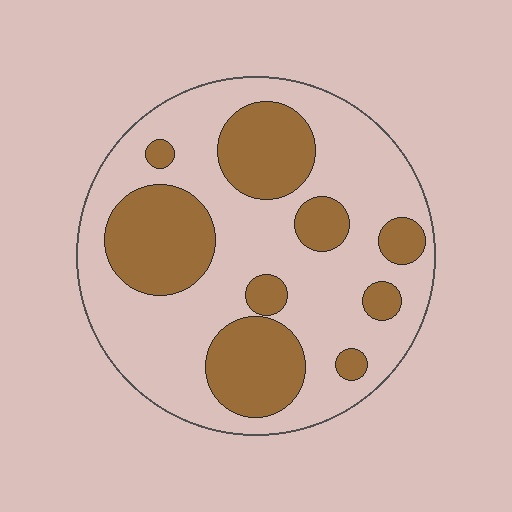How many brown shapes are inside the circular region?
9.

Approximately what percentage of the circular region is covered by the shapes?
Approximately 35%.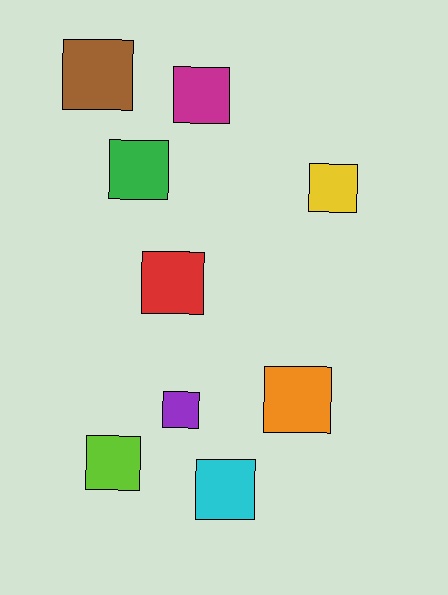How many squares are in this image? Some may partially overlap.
There are 9 squares.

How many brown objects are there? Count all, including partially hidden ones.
There is 1 brown object.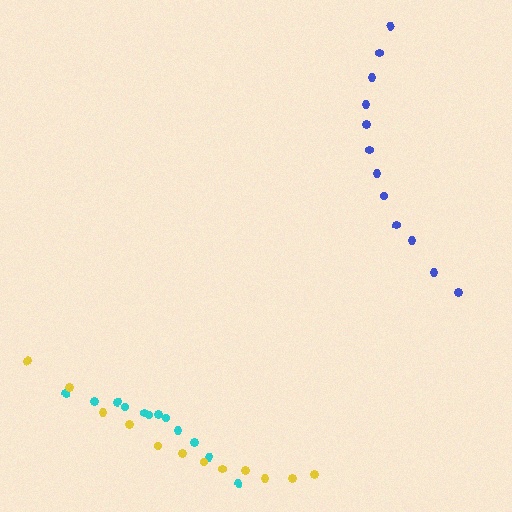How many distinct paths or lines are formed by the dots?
There are 3 distinct paths.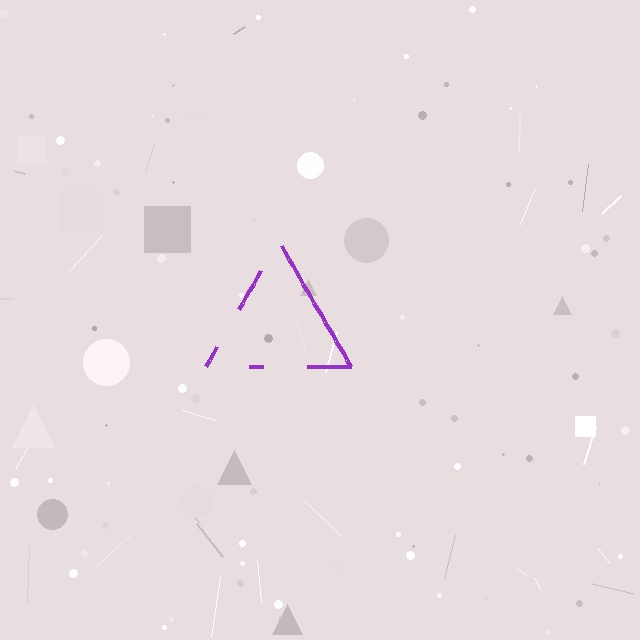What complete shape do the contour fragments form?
The contour fragments form a triangle.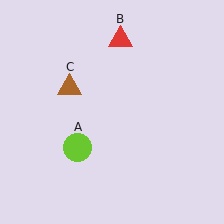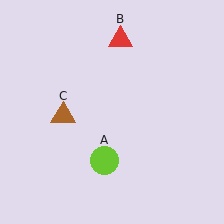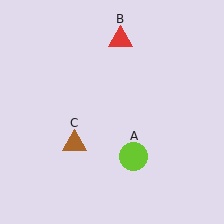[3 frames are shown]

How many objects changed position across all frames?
2 objects changed position: lime circle (object A), brown triangle (object C).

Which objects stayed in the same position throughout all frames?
Red triangle (object B) remained stationary.